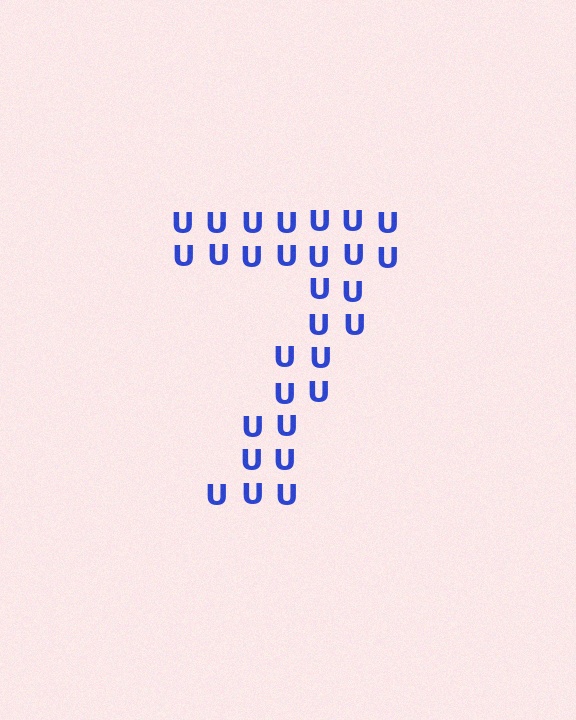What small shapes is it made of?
It is made of small letter U's.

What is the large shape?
The large shape is the digit 7.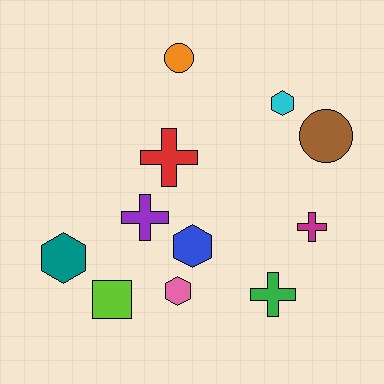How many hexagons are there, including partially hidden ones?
There are 4 hexagons.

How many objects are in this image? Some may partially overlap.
There are 11 objects.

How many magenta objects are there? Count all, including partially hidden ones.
There is 1 magenta object.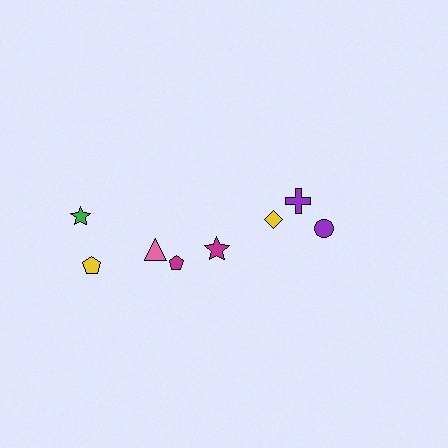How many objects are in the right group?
There are 3 objects.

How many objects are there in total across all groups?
There are 8 objects.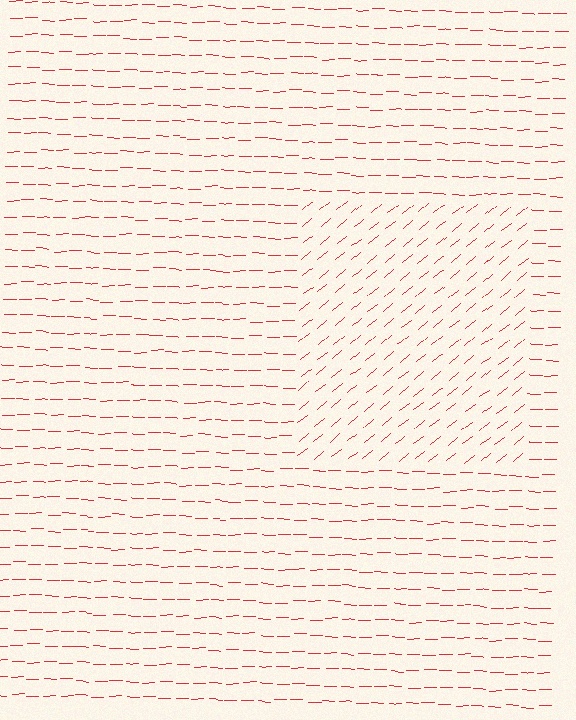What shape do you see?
I see a rectangle.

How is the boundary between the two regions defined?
The boundary is defined purely by a change in line orientation (approximately 39 degrees difference). All lines are the same color and thickness.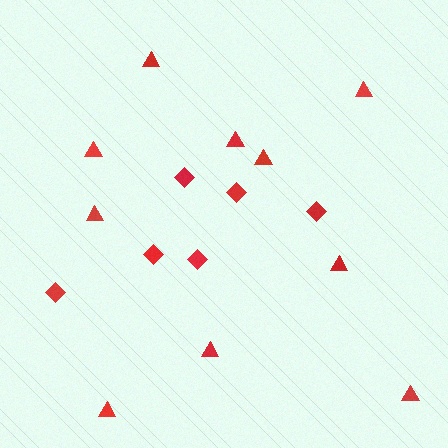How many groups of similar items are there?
There are 2 groups: one group of triangles (10) and one group of diamonds (6).